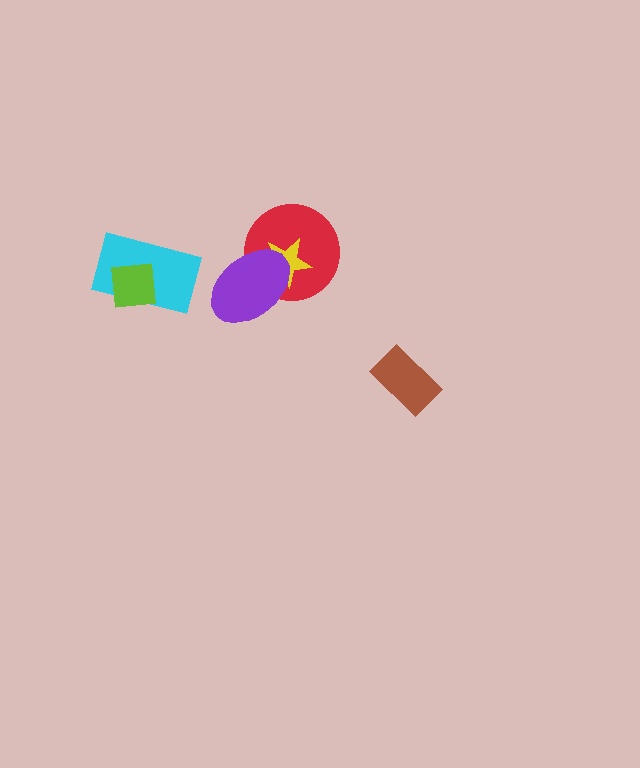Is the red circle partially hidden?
Yes, it is partially covered by another shape.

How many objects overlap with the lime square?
1 object overlaps with the lime square.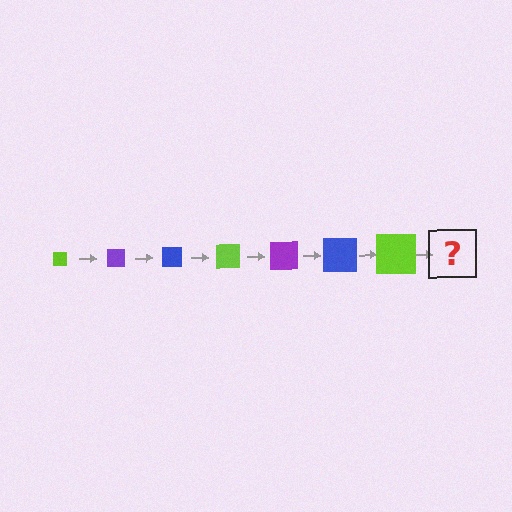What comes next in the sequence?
The next element should be a purple square, larger than the previous one.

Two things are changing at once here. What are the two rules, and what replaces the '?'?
The two rules are that the square grows larger each step and the color cycles through lime, purple, and blue. The '?' should be a purple square, larger than the previous one.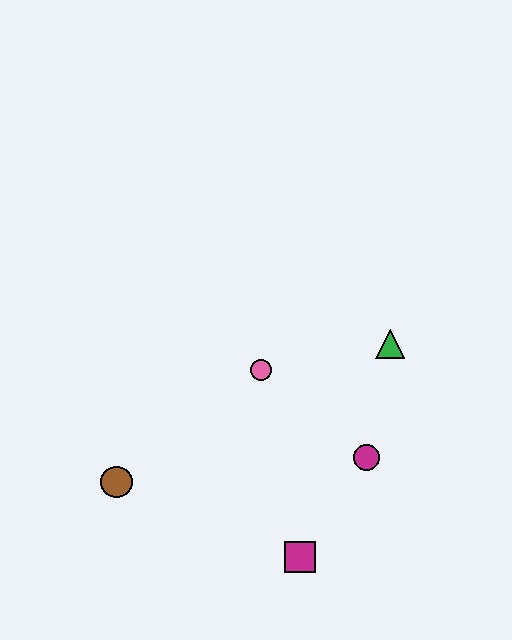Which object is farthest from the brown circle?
The green triangle is farthest from the brown circle.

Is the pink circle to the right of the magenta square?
No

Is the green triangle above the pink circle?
Yes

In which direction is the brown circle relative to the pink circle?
The brown circle is to the left of the pink circle.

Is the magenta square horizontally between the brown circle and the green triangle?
Yes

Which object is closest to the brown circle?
The pink circle is closest to the brown circle.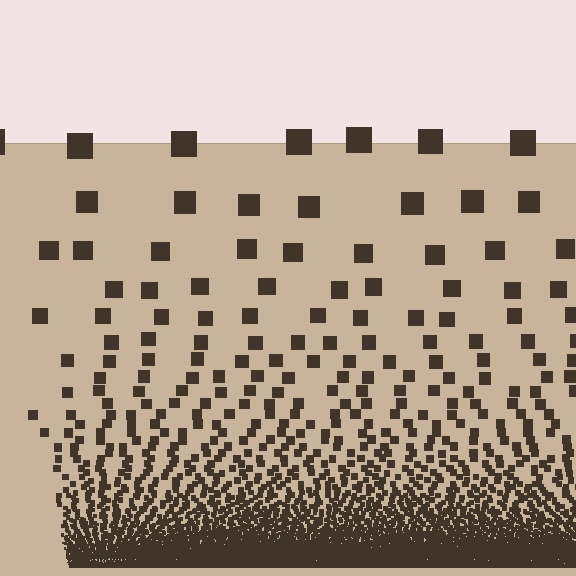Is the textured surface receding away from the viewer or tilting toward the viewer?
The surface appears to tilt toward the viewer. Texture elements get larger and sparser toward the top.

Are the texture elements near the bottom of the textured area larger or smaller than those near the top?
Smaller. The gradient is inverted — elements near the bottom are smaller and denser.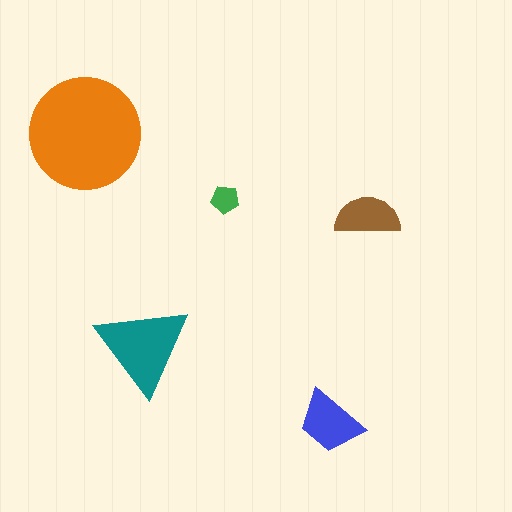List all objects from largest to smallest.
The orange circle, the teal triangle, the blue trapezoid, the brown semicircle, the green pentagon.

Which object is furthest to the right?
The brown semicircle is rightmost.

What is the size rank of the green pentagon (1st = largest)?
5th.